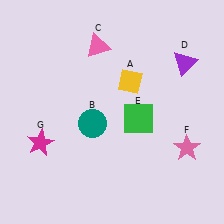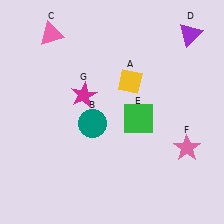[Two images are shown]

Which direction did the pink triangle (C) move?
The pink triangle (C) moved left.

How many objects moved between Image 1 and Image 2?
3 objects moved between the two images.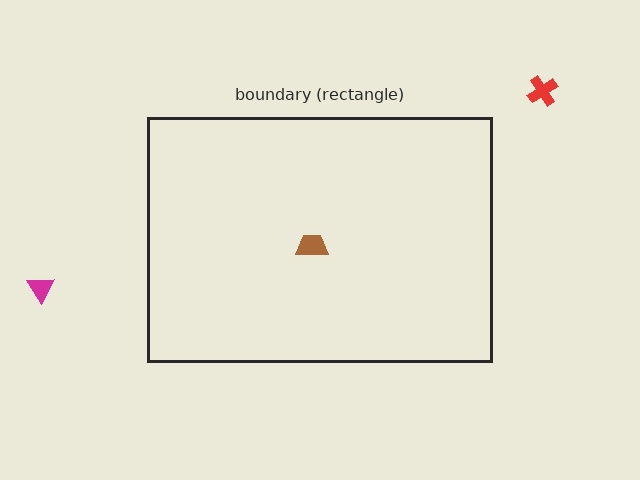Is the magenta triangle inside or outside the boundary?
Outside.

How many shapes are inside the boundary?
1 inside, 2 outside.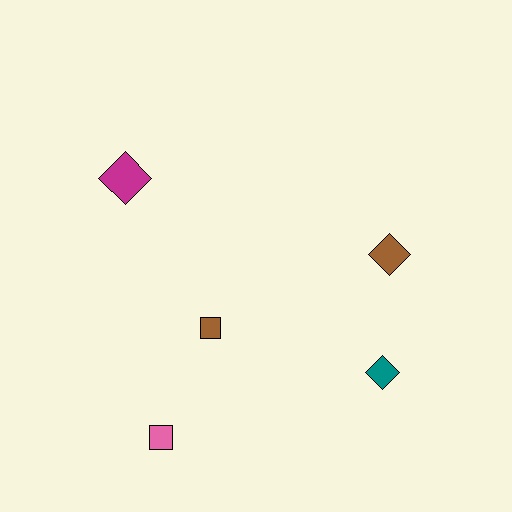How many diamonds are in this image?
There are 3 diamonds.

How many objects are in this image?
There are 5 objects.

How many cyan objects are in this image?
There are no cyan objects.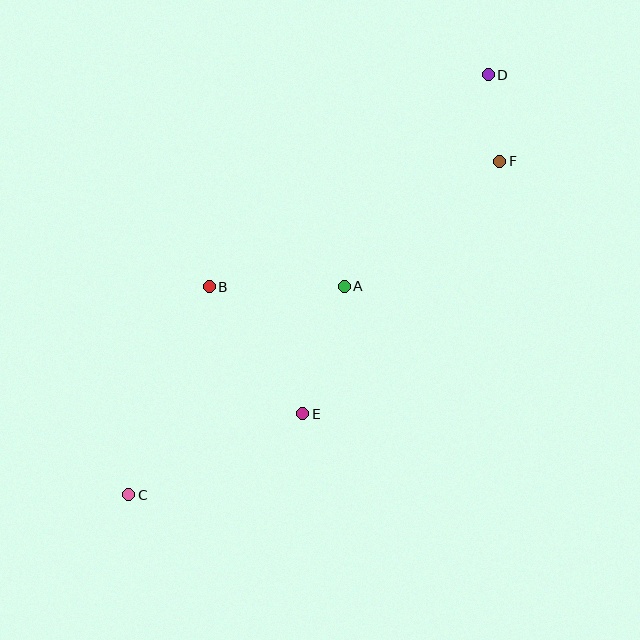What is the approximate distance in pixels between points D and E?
The distance between D and E is approximately 387 pixels.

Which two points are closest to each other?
Points D and F are closest to each other.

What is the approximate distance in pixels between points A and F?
The distance between A and F is approximately 200 pixels.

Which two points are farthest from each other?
Points C and D are farthest from each other.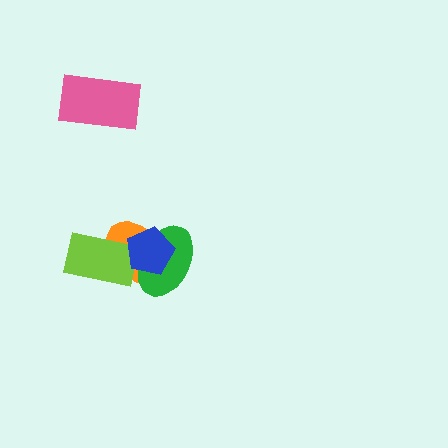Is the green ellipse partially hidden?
Yes, it is partially covered by another shape.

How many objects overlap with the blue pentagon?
3 objects overlap with the blue pentagon.